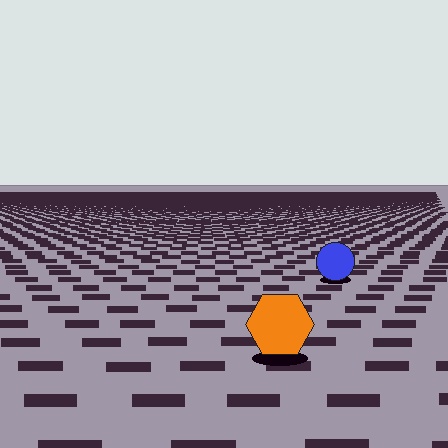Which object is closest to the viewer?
The orange hexagon is closest. The texture marks near it are larger and more spread out.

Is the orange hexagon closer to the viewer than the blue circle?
Yes. The orange hexagon is closer — you can tell from the texture gradient: the ground texture is coarser near it.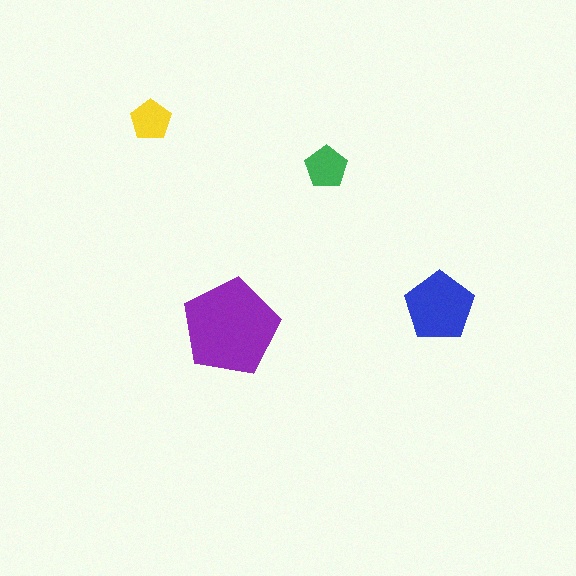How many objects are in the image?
There are 4 objects in the image.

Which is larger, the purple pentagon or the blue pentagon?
The purple one.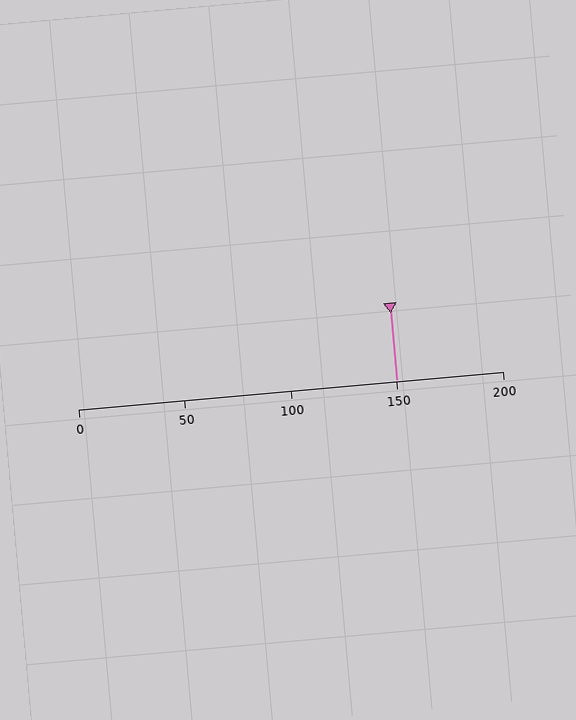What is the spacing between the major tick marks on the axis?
The major ticks are spaced 50 apart.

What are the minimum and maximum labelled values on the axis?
The axis runs from 0 to 200.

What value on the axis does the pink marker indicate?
The marker indicates approximately 150.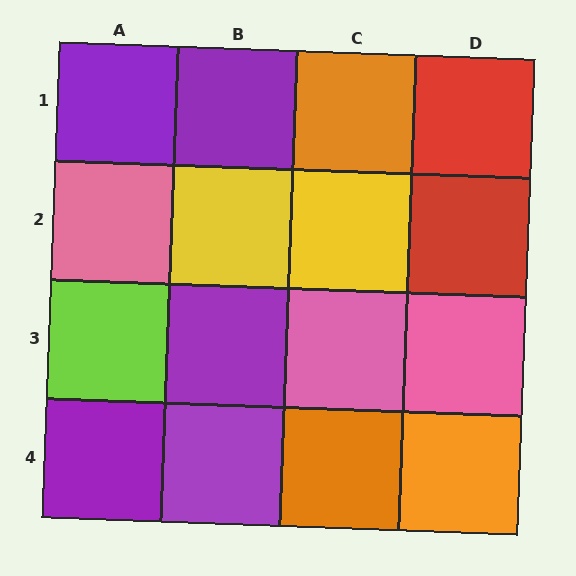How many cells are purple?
5 cells are purple.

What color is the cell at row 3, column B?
Purple.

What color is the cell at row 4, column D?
Orange.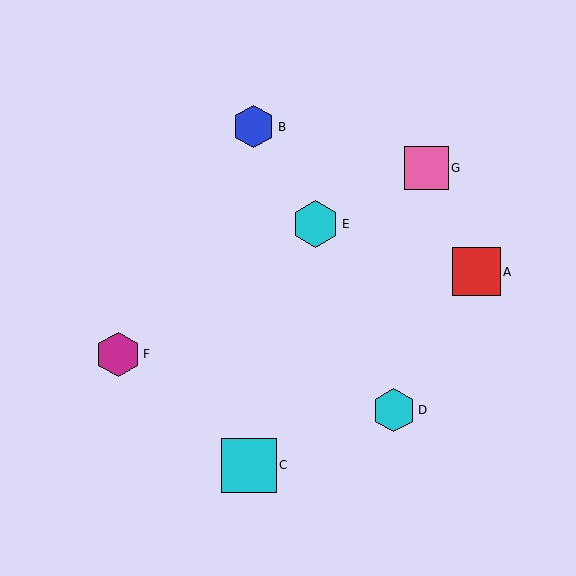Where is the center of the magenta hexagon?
The center of the magenta hexagon is at (118, 354).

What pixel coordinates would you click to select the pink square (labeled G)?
Click at (426, 168) to select the pink square G.